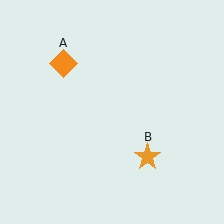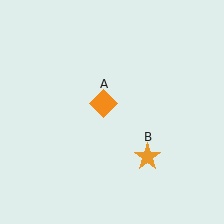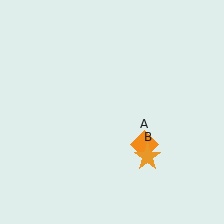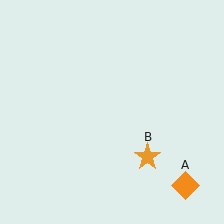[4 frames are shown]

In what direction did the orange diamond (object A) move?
The orange diamond (object A) moved down and to the right.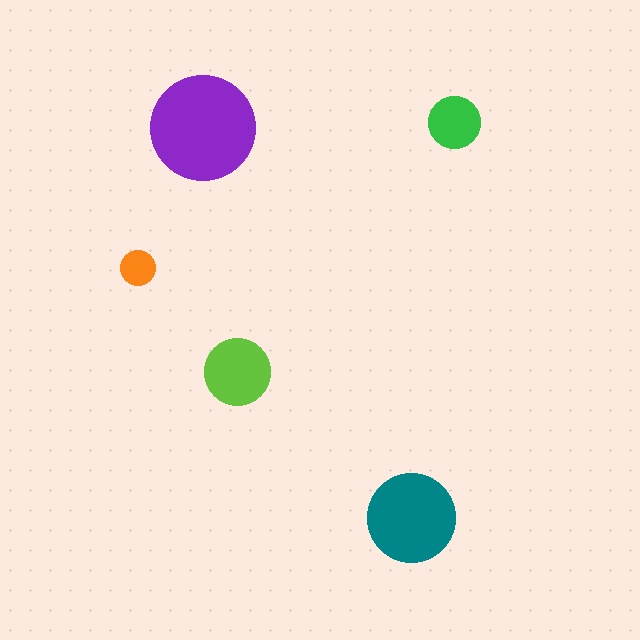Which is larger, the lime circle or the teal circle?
The teal one.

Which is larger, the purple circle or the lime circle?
The purple one.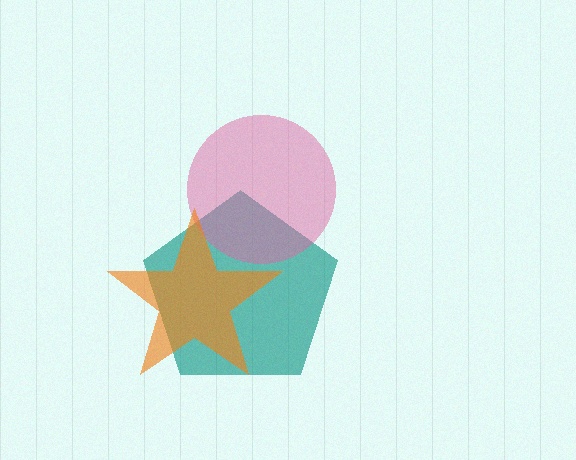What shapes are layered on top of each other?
The layered shapes are: a teal pentagon, a pink circle, an orange star.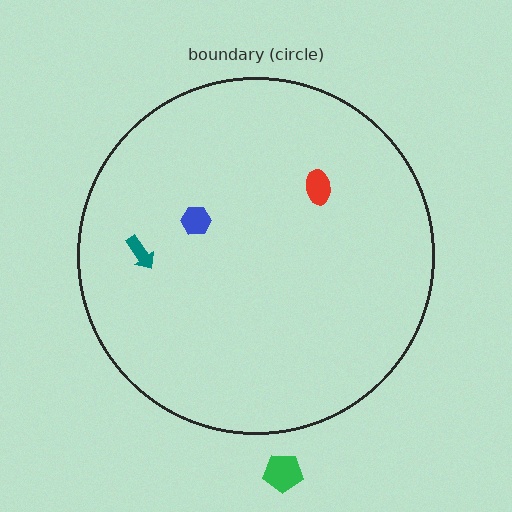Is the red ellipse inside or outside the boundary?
Inside.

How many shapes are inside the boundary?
3 inside, 1 outside.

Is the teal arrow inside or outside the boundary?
Inside.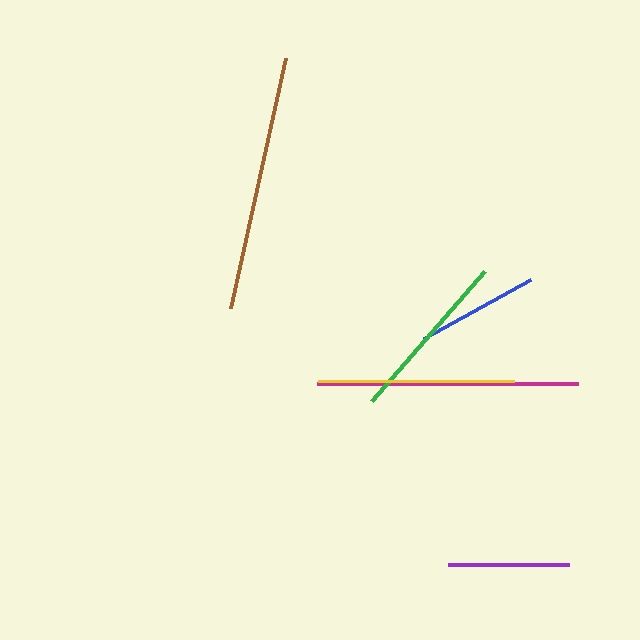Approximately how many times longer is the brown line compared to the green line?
The brown line is approximately 1.5 times the length of the green line.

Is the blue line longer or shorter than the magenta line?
The magenta line is longer than the blue line.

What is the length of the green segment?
The green segment is approximately 172 pixels long.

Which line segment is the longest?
The magenta line is the longest at approximately 262 pixels.